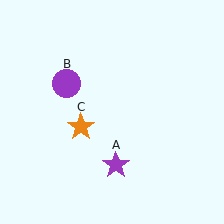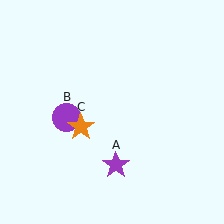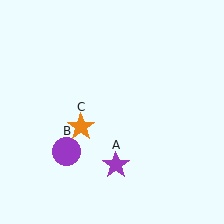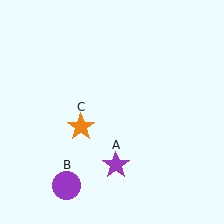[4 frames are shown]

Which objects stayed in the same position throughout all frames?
Purple star (object A) and orange star (object C) remained stationary.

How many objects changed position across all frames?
1 object changed position: purple circle (object B).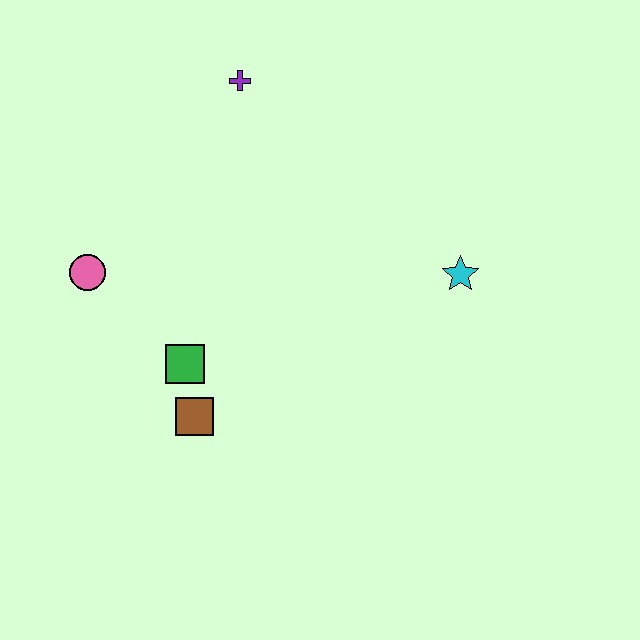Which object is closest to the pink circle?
The green square is closest to the pink circle.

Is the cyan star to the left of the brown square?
No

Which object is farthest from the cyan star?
The pink circle is farthest from the cyan star.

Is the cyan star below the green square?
No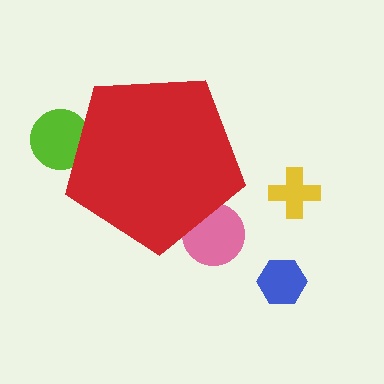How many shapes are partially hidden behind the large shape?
2 shapes are partially hidden.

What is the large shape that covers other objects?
A red pentagon.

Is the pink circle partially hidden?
Yes, the pink circle is partially hidden behind the red pentagon.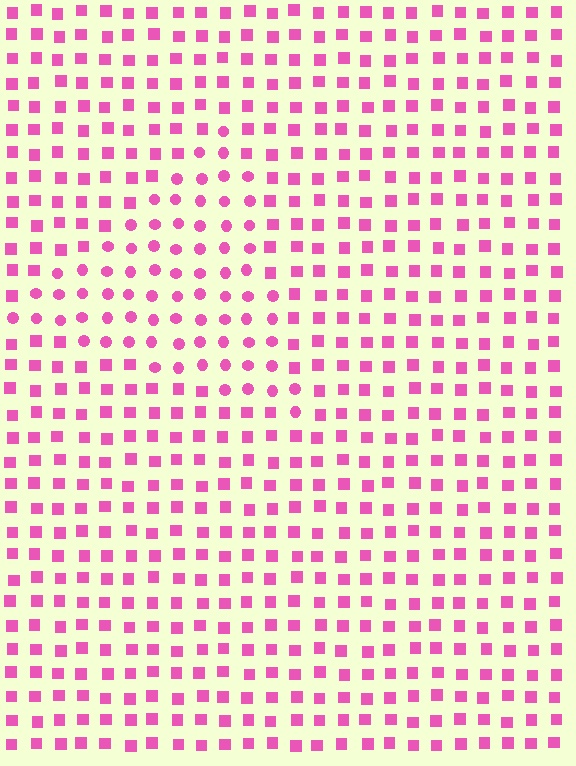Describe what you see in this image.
The image is filled with small pink elements arranged in a uniform grid. A triangle-shaped region contains circles, while the surrounding area contains squares. The boundary is defined purely by the change in element shape.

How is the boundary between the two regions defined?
The boundary is defined by a change in element shape: circles inside vs. squares outside. All elements share the same color and spacing.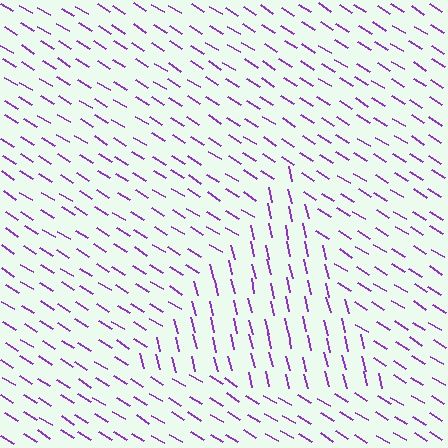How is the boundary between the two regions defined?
The boundary is defined purely by a change in line orientation (approximately 45 degrees difference). All lines are the same color and thickness.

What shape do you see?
I see a triangle.